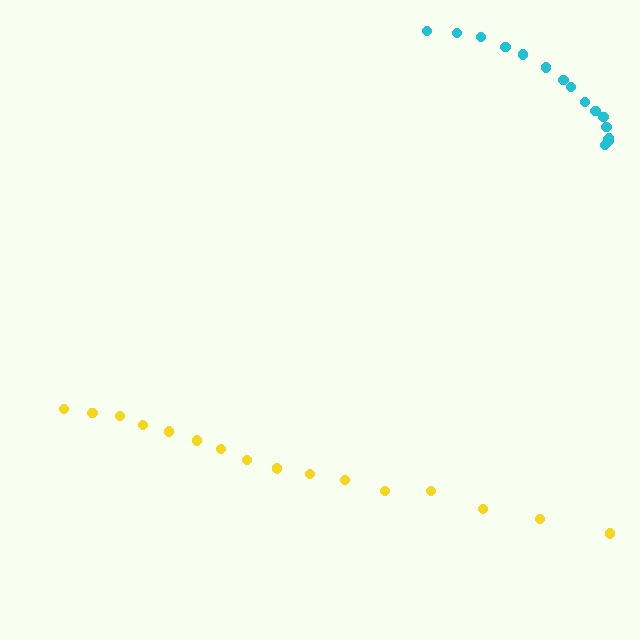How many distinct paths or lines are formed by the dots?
There are 2 distinct paths.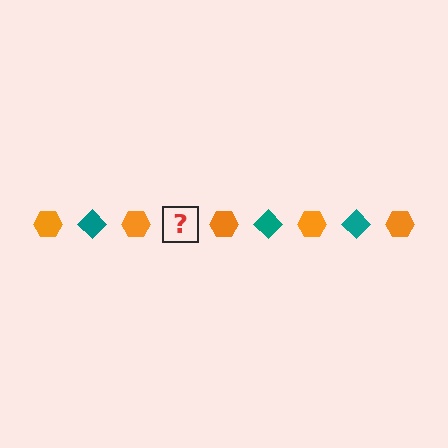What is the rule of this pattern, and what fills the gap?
The rule is that the pattern alternates between orange hexagon and teal diamond. The gap should be filled with a teal diamond.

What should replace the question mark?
The question mark should be replaced with a teal diamond.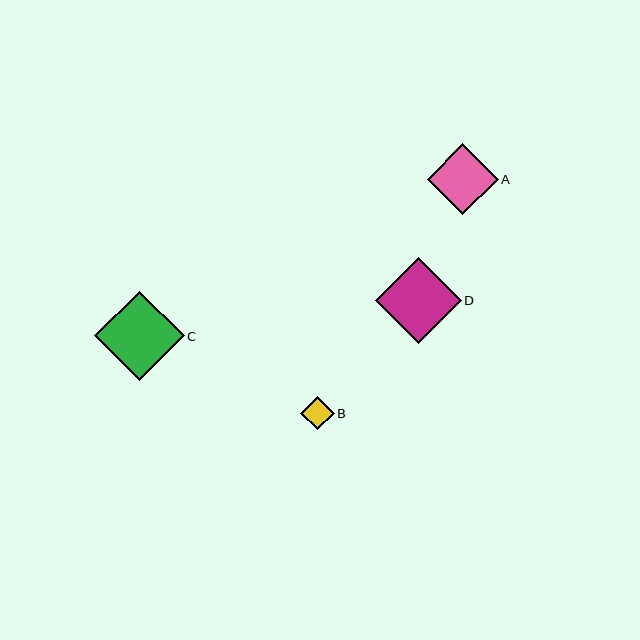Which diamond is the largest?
Diamond C is the largest with a size of approximately 90 pixels.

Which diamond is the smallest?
Diamond B is the smallest with a size of approximately 33 pixels.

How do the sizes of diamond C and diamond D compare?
Diamond C and diamond D are approximately the same size.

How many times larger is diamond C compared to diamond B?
Diamond C is approximately 2.7 times the size of diamond B.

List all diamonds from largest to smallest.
From largest to smallest: C, D, A, B.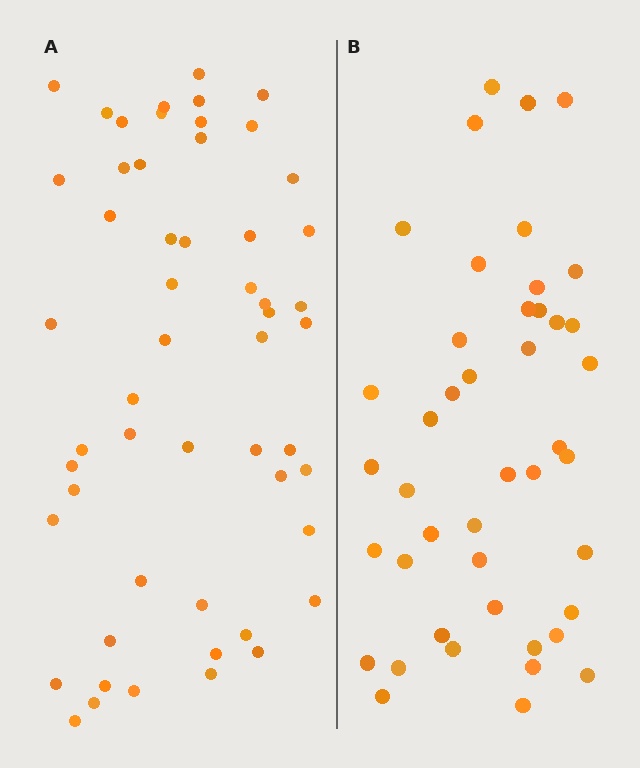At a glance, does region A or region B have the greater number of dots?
Region A (the left region) has more dots.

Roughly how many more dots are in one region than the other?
Region A has roughly 10 or so more dots than region B.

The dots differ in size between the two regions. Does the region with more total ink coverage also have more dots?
No. Region B has more total ink coverage because its dots are larger, but region A actually contains more individual dots. Total area can be misleading — the number of items is what matters here.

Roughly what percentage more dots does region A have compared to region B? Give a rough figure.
About 25% more.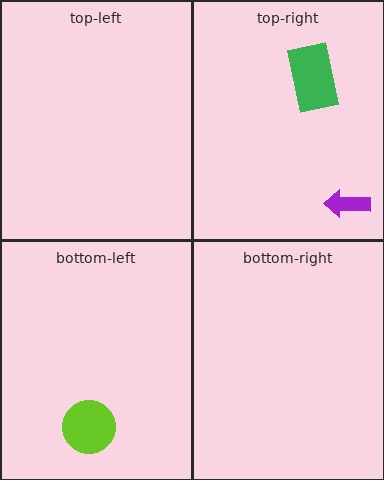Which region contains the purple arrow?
The top-right region.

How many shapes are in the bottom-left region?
1.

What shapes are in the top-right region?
The purple arrow, the green rectangle.